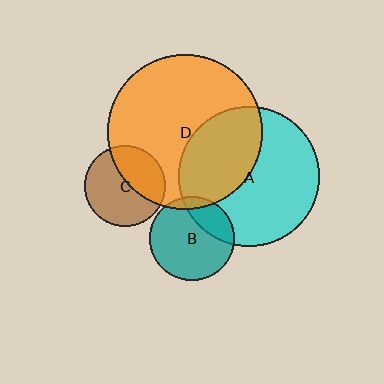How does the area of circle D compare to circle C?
Approximately 3.7 times.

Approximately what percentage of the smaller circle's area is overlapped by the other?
Approximately 40%.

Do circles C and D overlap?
Yes.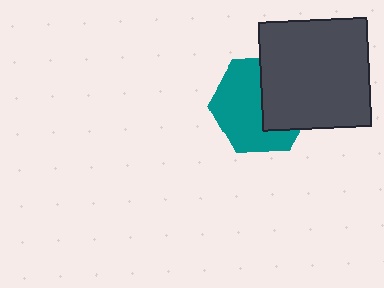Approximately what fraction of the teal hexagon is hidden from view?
Roughly 41% of the teal hexagon is hidden behind the dark gray square.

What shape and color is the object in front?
The object in front is a dark gray square.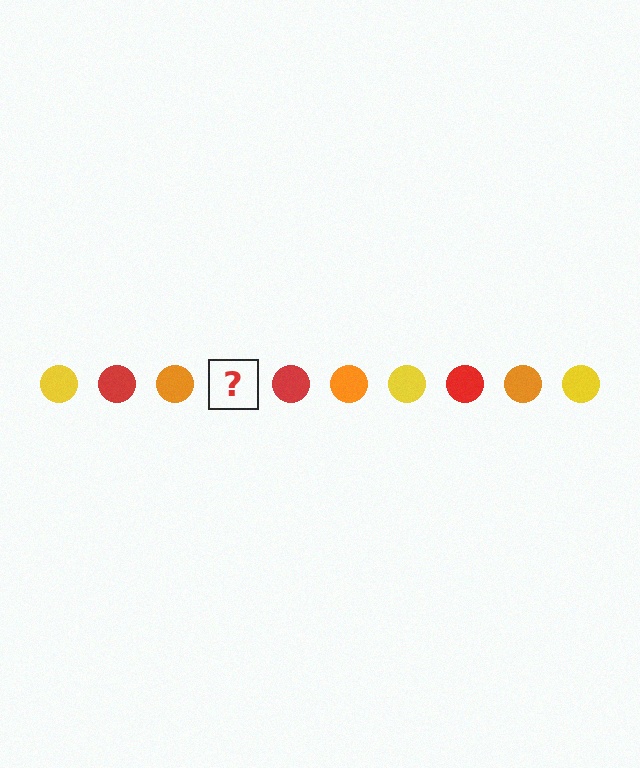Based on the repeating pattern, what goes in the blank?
The blank should be a yellow circle.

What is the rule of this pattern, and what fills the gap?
The rule is that the pattern cycles through yellow, red, orange circles. The gap should be filled with a yellow circle.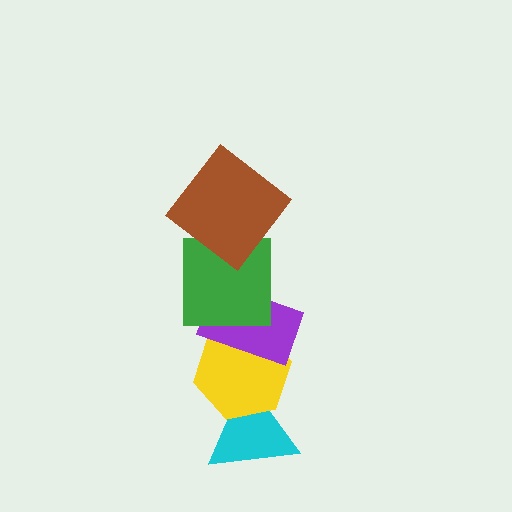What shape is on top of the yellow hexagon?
The purple rectangle is on top of the yellow hexagon.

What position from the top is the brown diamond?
The brown diamond is 1st from the top.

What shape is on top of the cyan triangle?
The yellow hexagon is on top of the cyan triangle.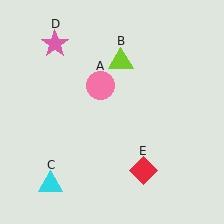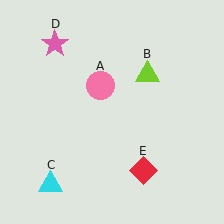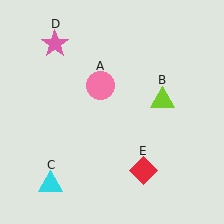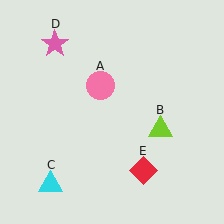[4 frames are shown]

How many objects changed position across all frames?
1 object changed position: lime triangle (object B).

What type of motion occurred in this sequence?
The lime triangle (object B) rotated clockwise around the center of the scene.